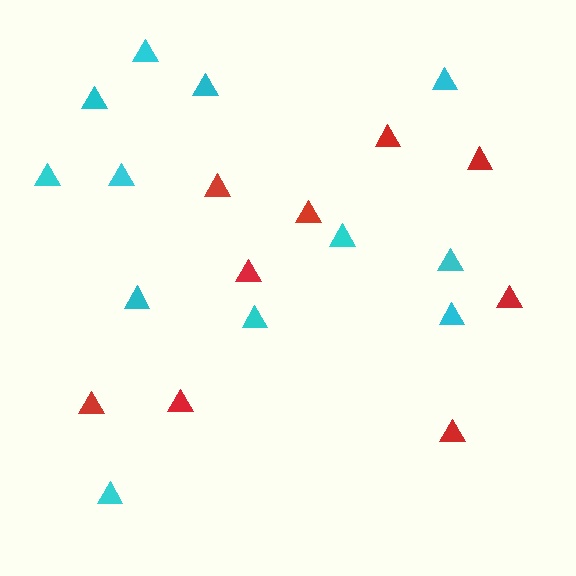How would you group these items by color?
There are 2 groups: one group of red triangles (9) and one group of cyan triangles (12).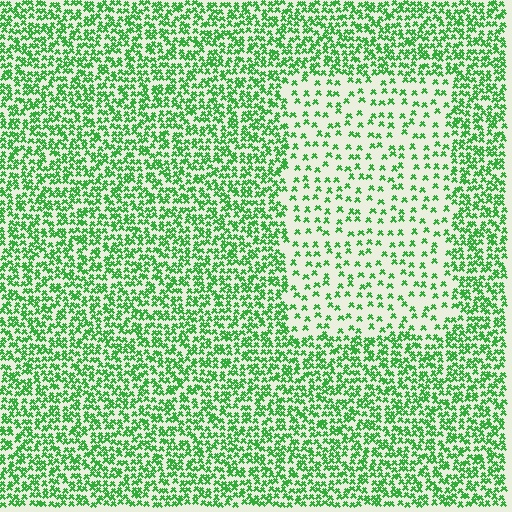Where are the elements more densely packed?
The elements are more densely packed outside the rectangle boundary.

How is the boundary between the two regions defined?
The boundary is defined by a change in element density (approximately 2.5x ratio). All elements are the same color, size, and shape.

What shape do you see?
I see a rectangle.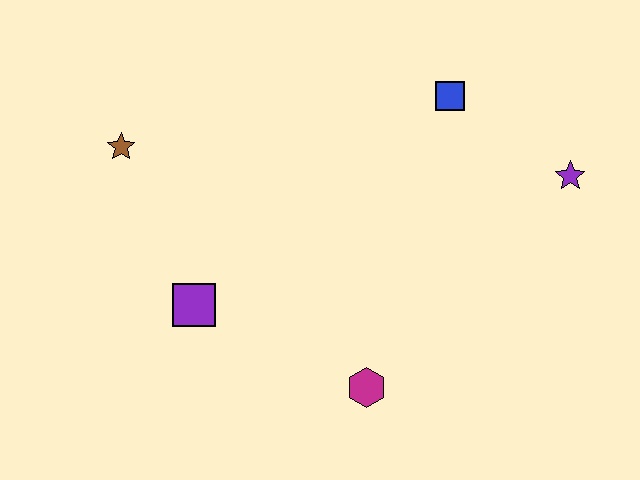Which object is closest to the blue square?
The purple star is closest to the blue square.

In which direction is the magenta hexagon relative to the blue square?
The magenta hexagon is below the blue square.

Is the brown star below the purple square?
No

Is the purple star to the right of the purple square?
Yes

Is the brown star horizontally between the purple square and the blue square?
No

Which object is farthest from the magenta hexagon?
The brown star is farthest from the magenta hexagon.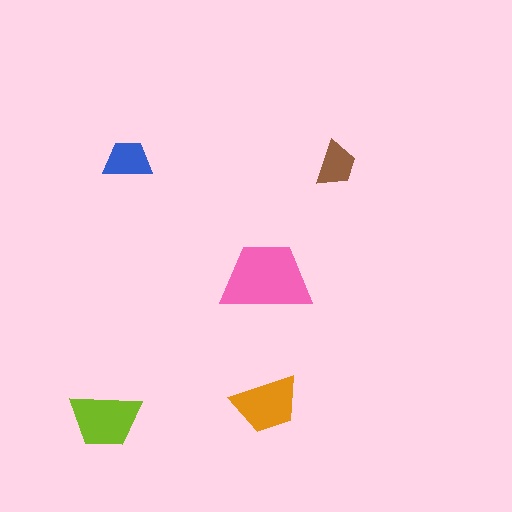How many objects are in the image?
There are 5 objects in the image.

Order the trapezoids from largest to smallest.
the pink one, the lime one, the orange one, the blue one, the brown one.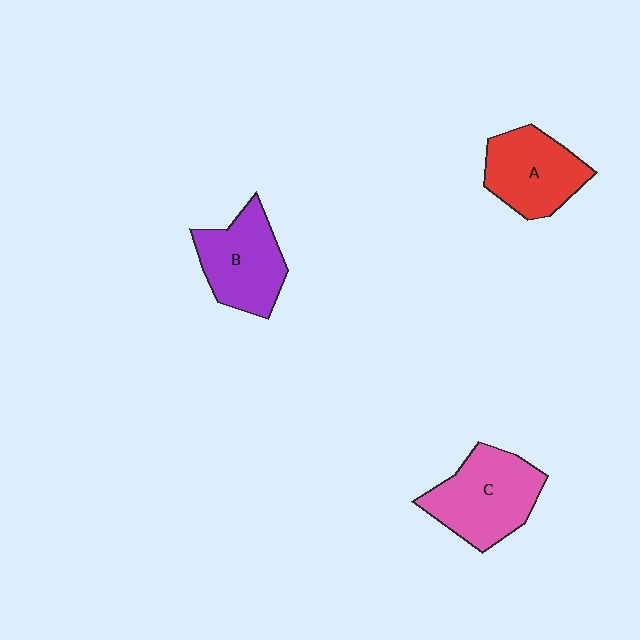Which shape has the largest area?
Shape C (pink).